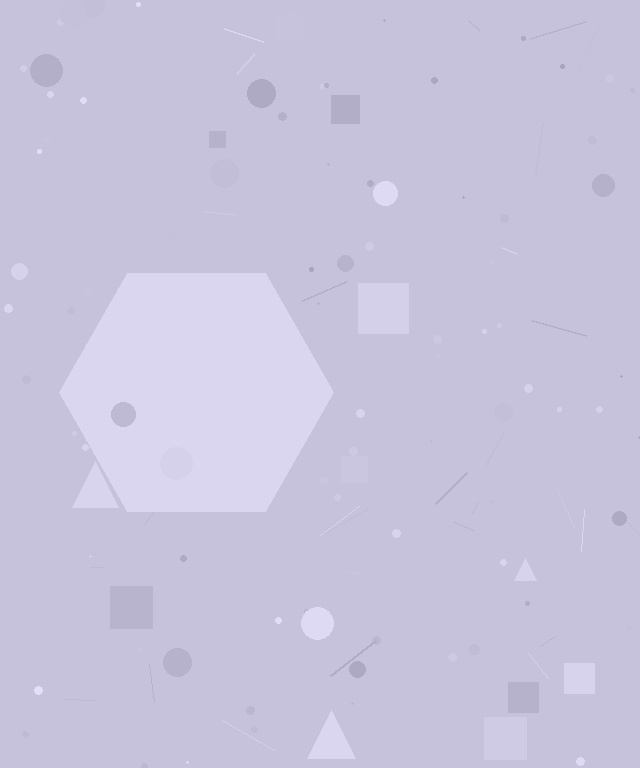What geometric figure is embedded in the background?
A hexagon is embedded in the background.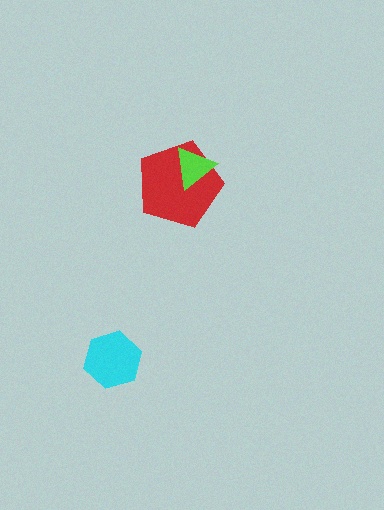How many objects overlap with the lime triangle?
1 object overlaps with the lime triangle.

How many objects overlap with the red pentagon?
1 object overlaps with the red pentagon.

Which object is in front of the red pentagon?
The lime triangle is in front of the red pentagon.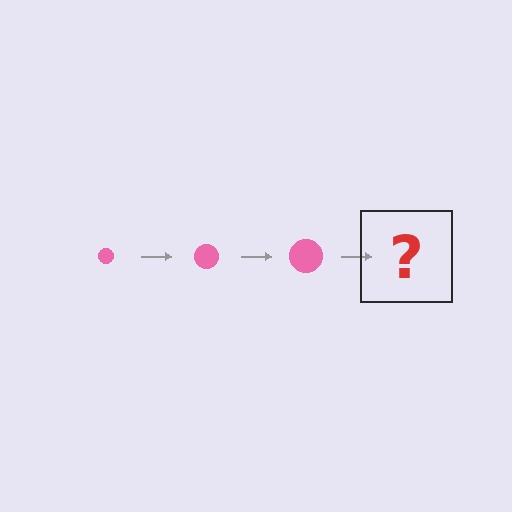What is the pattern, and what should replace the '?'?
The pattern is that the circle gets progressively larger each step. The '?' should be a pink circle, larger than the previous one.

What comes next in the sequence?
The next element should be a pink circle, larger than the previous one.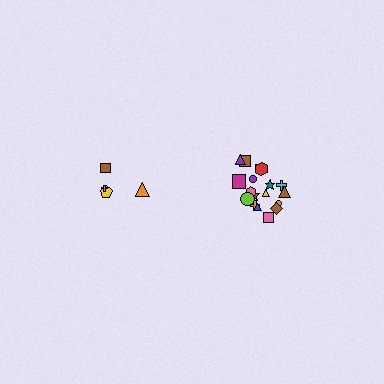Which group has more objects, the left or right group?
The right group.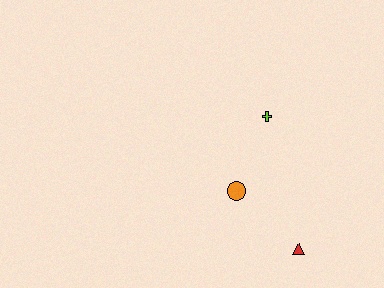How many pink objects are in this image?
There are no pink objects.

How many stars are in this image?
There are no stars.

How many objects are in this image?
There are 3 objects.